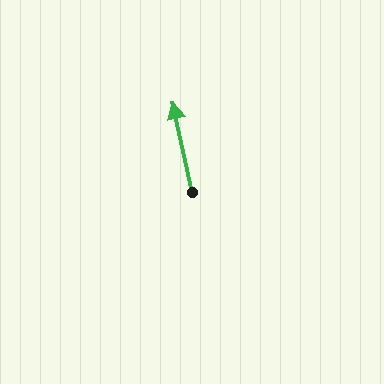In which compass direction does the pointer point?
North.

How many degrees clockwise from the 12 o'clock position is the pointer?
Approximately 348 degrees.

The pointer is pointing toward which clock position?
Roughly 12 o'clock.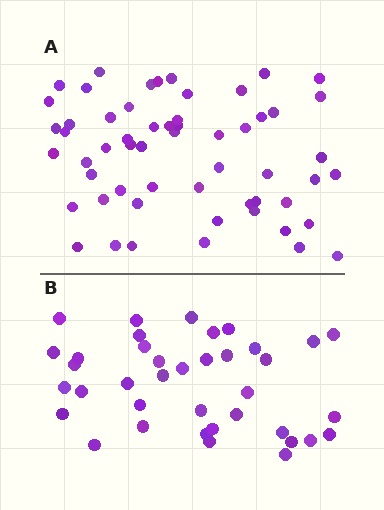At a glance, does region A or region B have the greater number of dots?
Region A (the top region) has more dots.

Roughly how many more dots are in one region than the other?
Region A has approximately 20 more dots than region B.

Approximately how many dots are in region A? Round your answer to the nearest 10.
About 60 dots. (The exact count is 57, which rounds to 60.)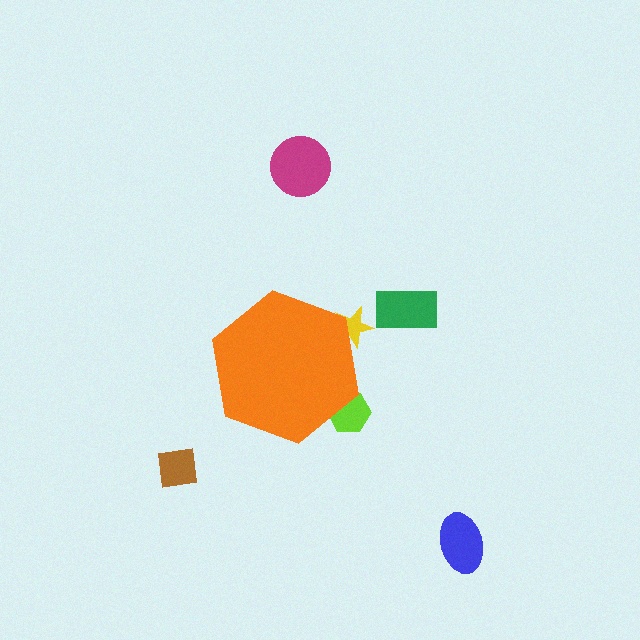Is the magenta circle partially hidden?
No, the magenta circle is fully visible.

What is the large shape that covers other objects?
An orange hexagon.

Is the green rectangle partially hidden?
No, the green rectangle is fully visible.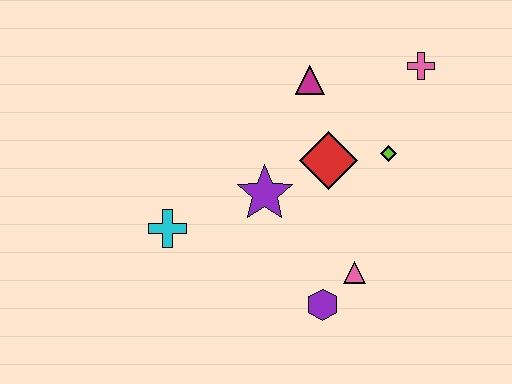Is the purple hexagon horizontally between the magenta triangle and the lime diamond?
Yes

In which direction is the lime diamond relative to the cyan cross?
The lime diamond is to the right of the cyan cross.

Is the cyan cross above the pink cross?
No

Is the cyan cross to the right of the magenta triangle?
No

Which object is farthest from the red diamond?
The cyan cross is farthest from the red diamond.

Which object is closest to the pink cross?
The lime diamond is closest to the pink cross.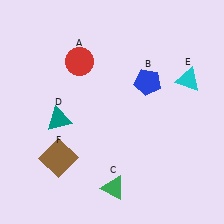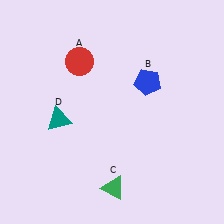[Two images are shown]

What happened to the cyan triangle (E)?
The cyan triangle (E) was removed in Image 2. It was in the top-right area of Image 1.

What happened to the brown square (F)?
The brown square (F) was removed in Image 2. It was in the bottom-left area of Image 1.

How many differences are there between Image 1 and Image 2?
There are 2 differences between the two images.